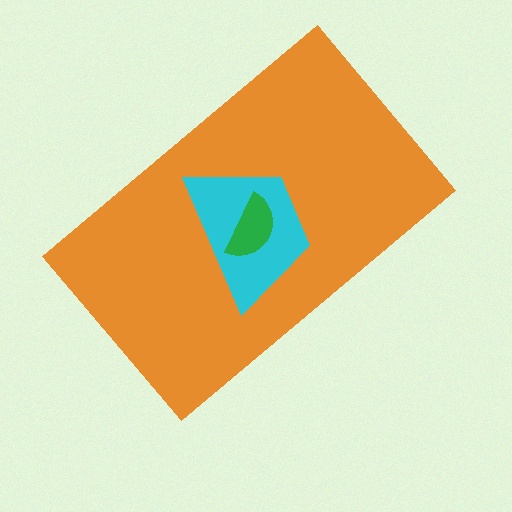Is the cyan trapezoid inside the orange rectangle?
Yes.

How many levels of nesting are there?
3.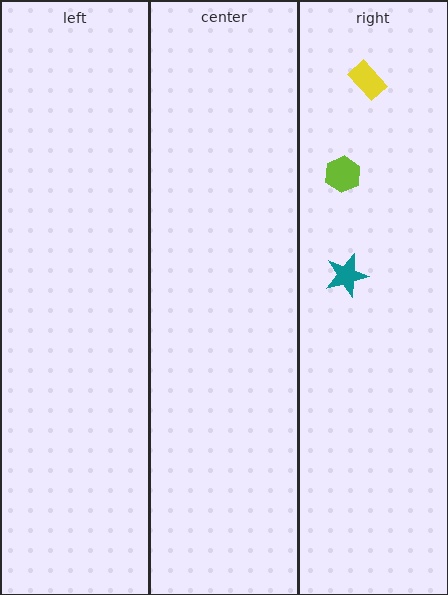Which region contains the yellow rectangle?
The right region.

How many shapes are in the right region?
3.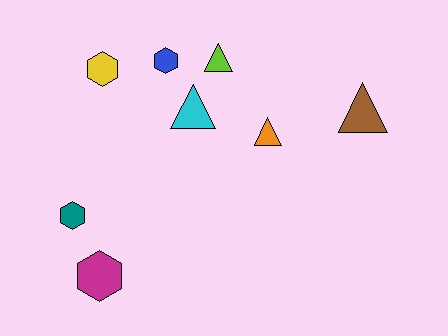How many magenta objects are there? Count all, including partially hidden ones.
There is 1 magenta object.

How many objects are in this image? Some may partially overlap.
There are 8 objects.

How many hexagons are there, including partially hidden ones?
There are 4 hexagons.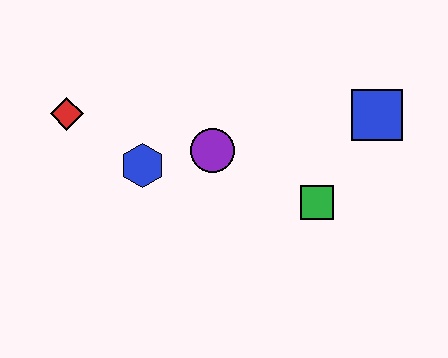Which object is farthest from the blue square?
The red diamond is farthest from the blue square.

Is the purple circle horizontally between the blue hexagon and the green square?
Yes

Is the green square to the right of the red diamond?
Yes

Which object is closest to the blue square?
The green square is closest to the blue square.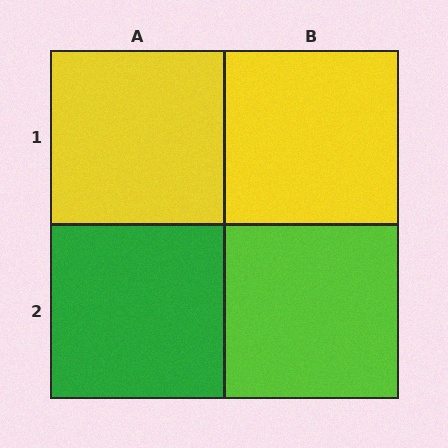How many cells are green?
1 cell is green.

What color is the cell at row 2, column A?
Green.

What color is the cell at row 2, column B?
Lime.